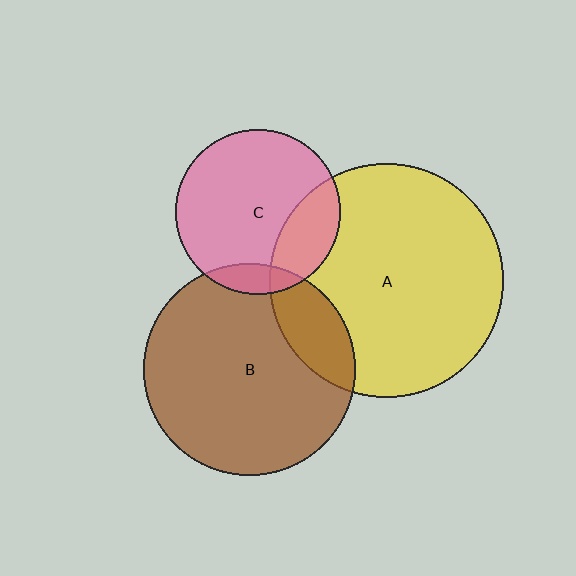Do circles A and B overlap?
Yes.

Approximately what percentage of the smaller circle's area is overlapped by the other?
Approximately 20%.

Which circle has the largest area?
Circle A (yellow).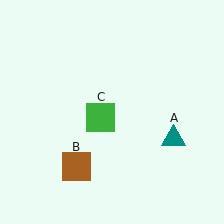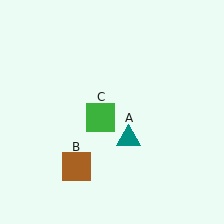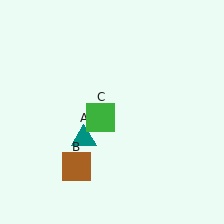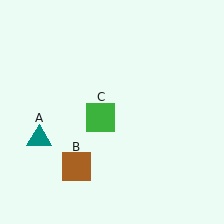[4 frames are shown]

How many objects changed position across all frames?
1 object changed position: teal triangle (object A).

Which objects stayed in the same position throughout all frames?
Brown square (object B) and green square (object C) remained stationary.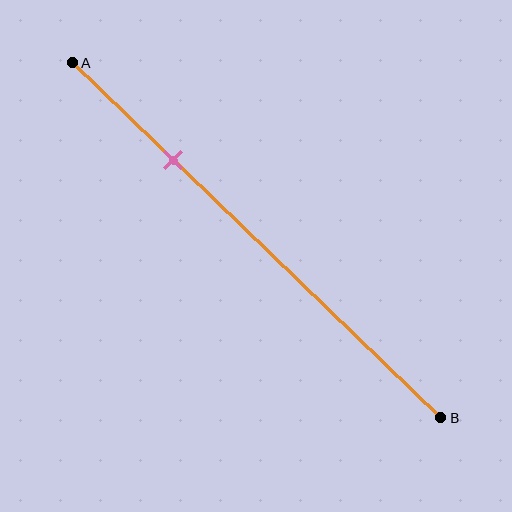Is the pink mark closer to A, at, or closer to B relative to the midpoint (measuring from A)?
The pink mark is closer to point A than the midpoint of segment AB.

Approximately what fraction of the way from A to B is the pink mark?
The pink mark is approximately 25% of the way from A to B.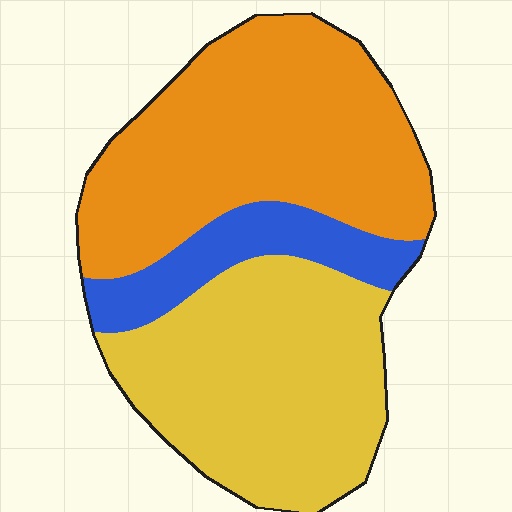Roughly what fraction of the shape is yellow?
Yellow takes up between a third and a half of the shape.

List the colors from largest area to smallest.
From largest to smallest: orange, yellow, blue.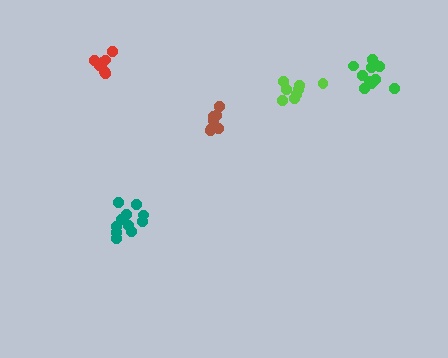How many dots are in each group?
Group 1: 11 dots, Group 2: 7 dots, Group 3: 11 dots, Group 4: 8 dots, Group 5: 7 dots (44 total).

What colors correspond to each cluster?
The clusters are colored: green, brown, teal, lime, red.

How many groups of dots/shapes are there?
There are 5 groups.